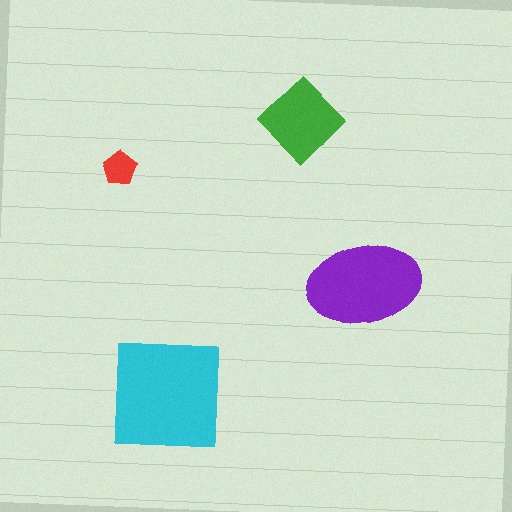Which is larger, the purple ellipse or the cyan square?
The cyan square.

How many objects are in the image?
There are 4 objects in the image.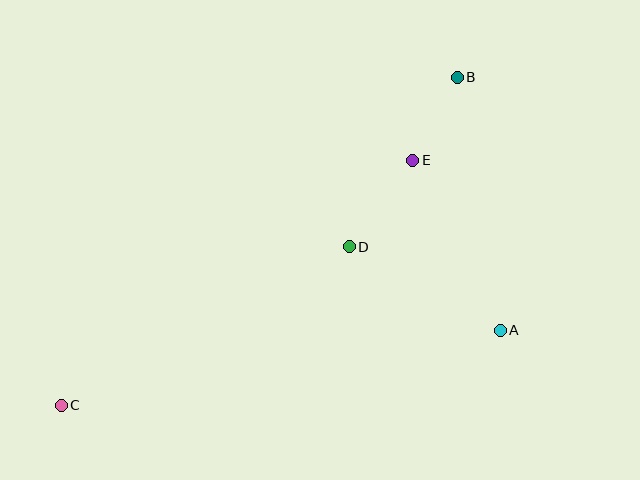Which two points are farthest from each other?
Points B and C are farthest from each other.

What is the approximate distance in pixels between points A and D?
The distance between A and D is approximately 173 pixels.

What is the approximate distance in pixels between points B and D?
The distance between B and D is approximately 201 pixels.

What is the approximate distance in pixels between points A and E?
The distance between A and E is approximately 192 pixels.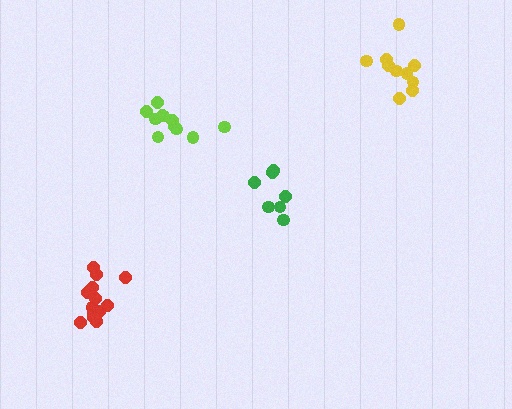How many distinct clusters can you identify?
There are 4 distinct clusters.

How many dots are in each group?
Group 1: 11 dots, Group 2: 13 dots, Group 3: 7 dots, Group 4: 10 dots (41 total).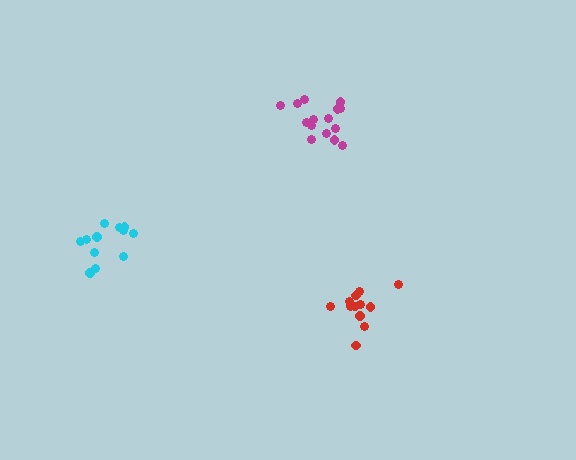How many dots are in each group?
Group 1: 12 dots, Group 2: 12 dots, Group 3: 15 dots (39 total).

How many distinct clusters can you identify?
There are 3 distinct clusters.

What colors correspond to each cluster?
The clusters are colored: red, cyan, magenta.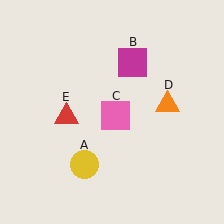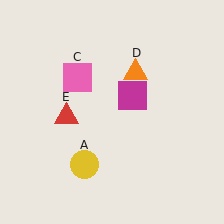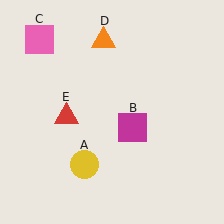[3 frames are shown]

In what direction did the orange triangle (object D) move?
The orange triangle (object D) moved up and to the left.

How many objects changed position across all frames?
3 objects changed position: magenta square (object B), pink square (object C), orange triangle (object D).